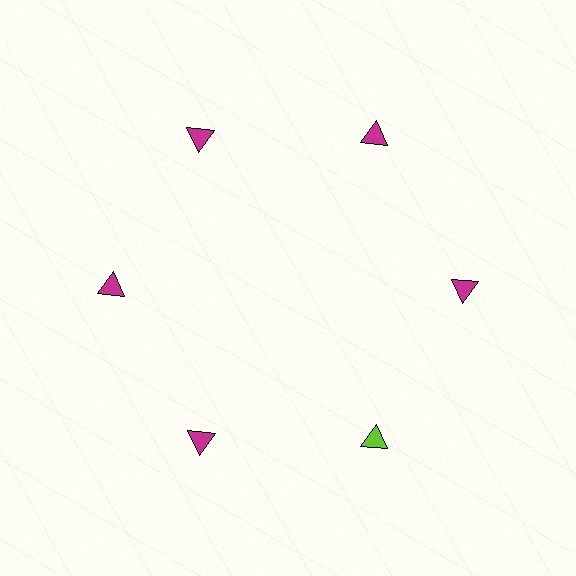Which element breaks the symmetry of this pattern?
The lime triangle at roughly the 5 o'clock position breaks the symmetry. All other shapes are magenta triangles.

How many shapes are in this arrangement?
There are 6 shapes arranged in a ring pattern.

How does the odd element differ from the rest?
It has a different color: lime instead of magenta.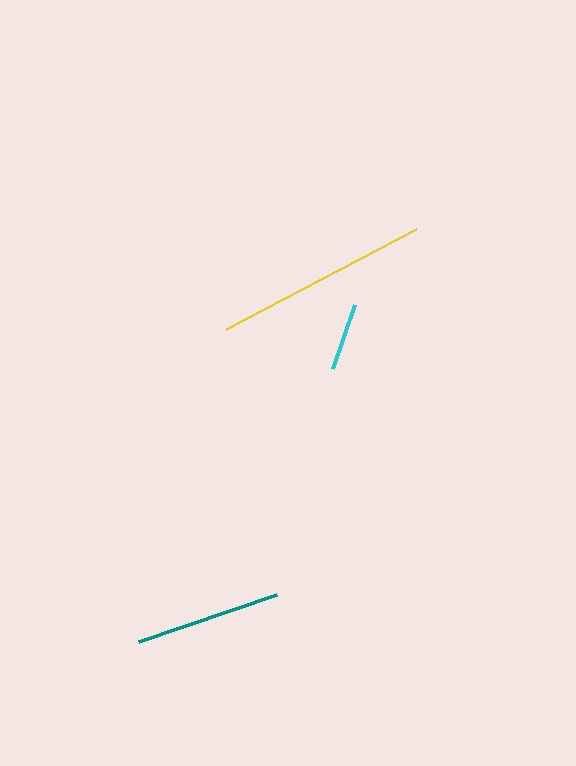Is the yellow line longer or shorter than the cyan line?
The yellow line is longer than the cyan line.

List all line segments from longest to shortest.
From longest to shortest: yellow, teal, cyan.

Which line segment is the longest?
The yellow line is the longest at approximately 215 pixels.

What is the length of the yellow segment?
The yellow segment is approximately 215 pixels long.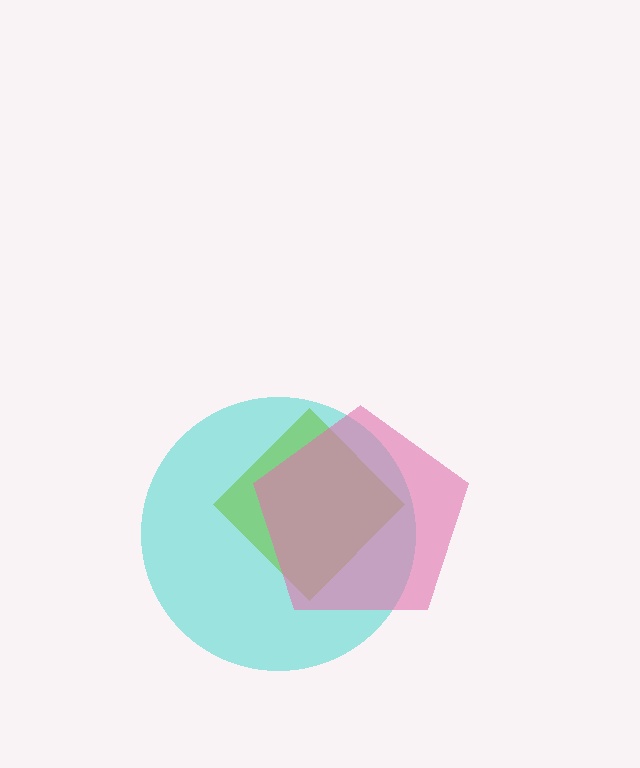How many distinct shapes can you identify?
There are 3 distinct shapes: a cyan circle, a lime diamond, a pink pentagon.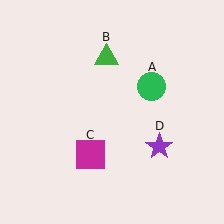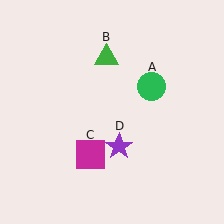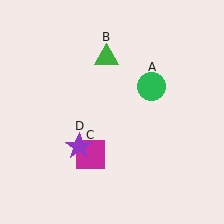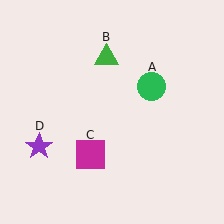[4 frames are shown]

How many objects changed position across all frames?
1 object changed position: purple star (object D).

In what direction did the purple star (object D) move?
The purple star (object D) moved left.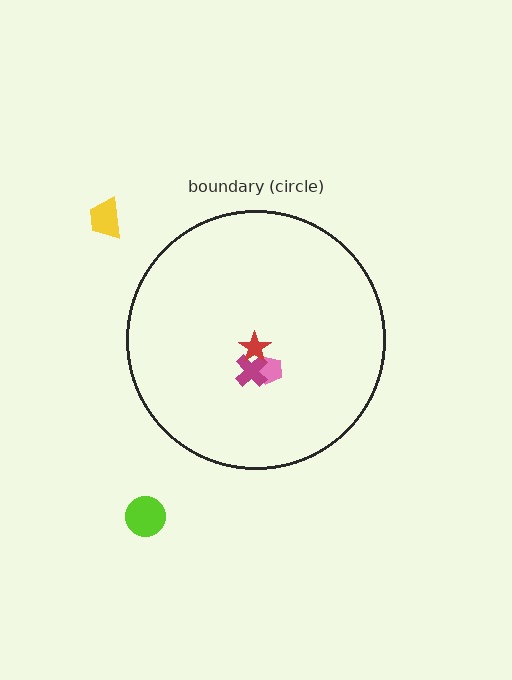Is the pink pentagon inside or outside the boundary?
Inside.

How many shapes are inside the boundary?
3 inside, 2 outside.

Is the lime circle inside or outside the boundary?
Outside.